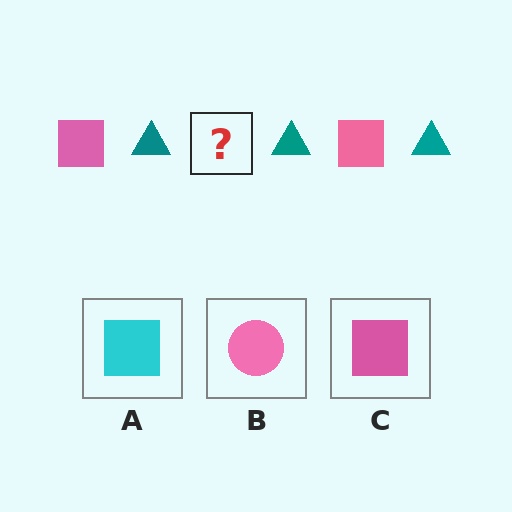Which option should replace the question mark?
Option C.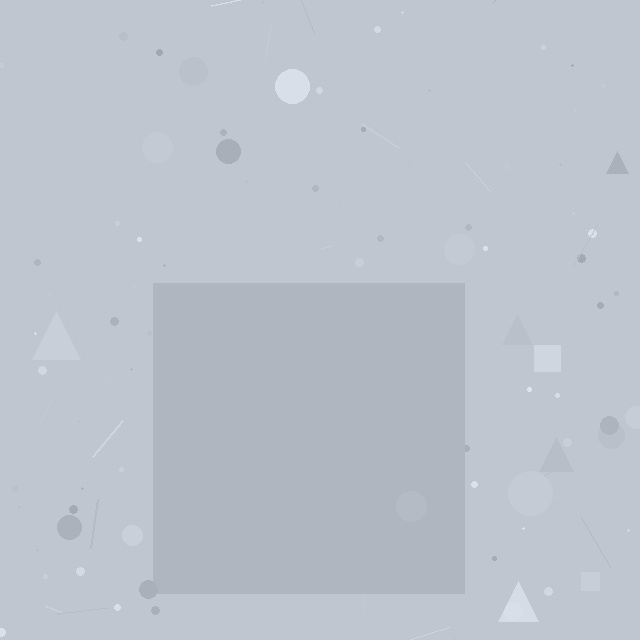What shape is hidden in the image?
A square is hidden in the image.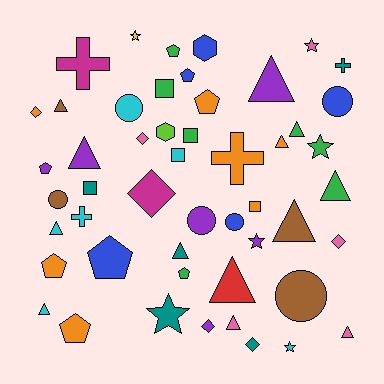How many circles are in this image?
There are 6 circles.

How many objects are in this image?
There are 50 objects.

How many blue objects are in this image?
There are 5 blue objects.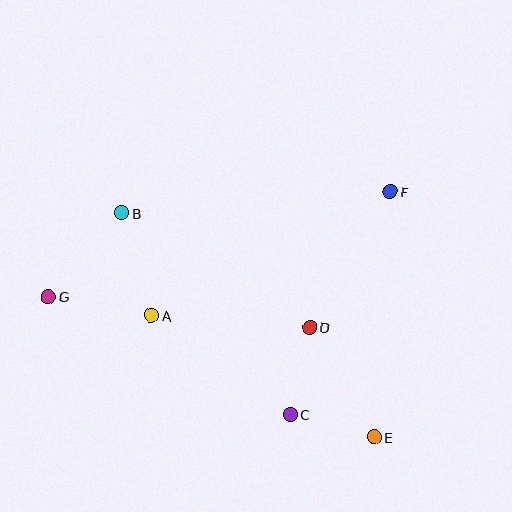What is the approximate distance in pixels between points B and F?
The distance between B and F is approximately 269 pixels.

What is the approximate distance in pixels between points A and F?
The distance between A and F is approximately 269 pixels.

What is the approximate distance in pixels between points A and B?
The distance between A and B is approximately 107 pixels.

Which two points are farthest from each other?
Points F and G are farthest from each other.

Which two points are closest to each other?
Points C and E are closest to each other.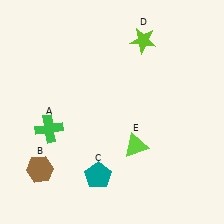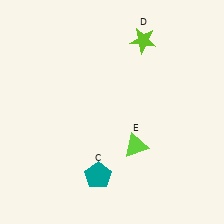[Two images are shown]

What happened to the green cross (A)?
The green cross (A) was removed in Image 2. It was in the bottom-left area of Image 1.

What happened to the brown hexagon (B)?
The brown hexagon (B) was removed in Image 2. It was in the bottom-left area of Image 1.